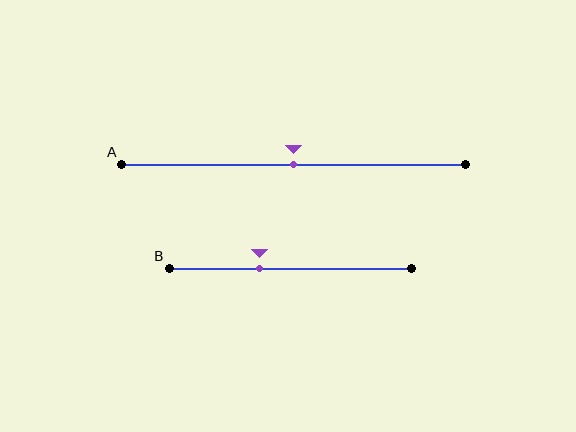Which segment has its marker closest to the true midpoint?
Segment A has its marker closest to the true midpoint.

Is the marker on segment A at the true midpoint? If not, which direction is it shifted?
Yes, the marker on segment A is at the true midpoint.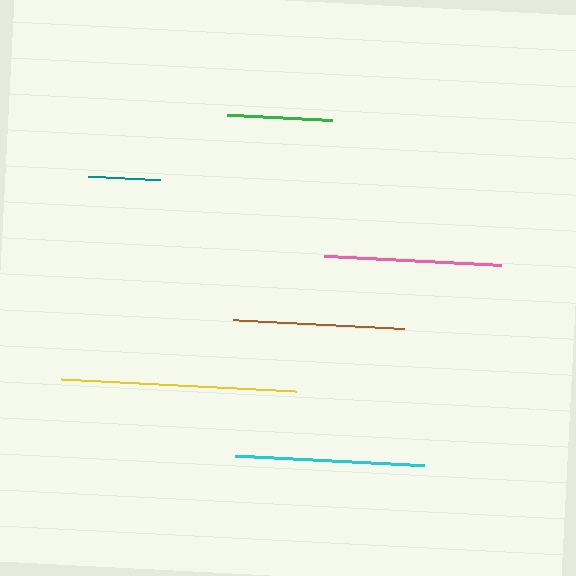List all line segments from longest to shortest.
From longest to shortest: yellow, cyan, pink, brown, green, teal.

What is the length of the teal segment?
The teal segment is approximately 72 pixels long.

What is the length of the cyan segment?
The cyan segment is approximately 189 pixels long.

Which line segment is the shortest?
The teal line is the shortest at approximately 72 pixels.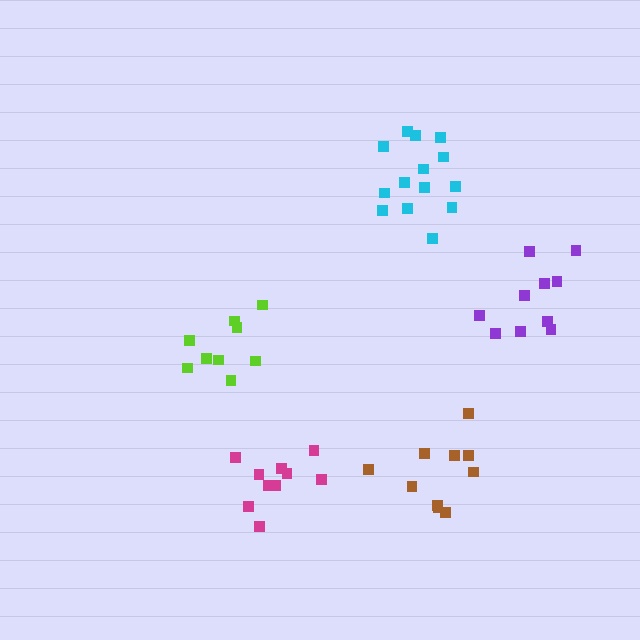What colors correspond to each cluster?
The clusters are colored: lime, purple, brown, cyan, magenta.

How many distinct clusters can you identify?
There are 5 distinct clusters.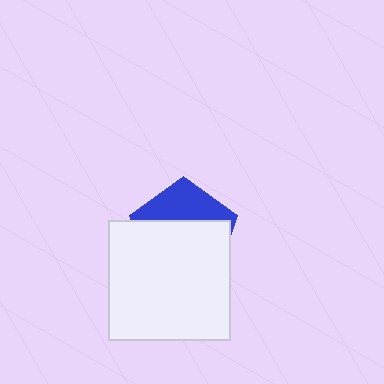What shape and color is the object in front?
The object in front is a white rectangle.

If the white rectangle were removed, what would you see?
You would see the complete blue pentagon.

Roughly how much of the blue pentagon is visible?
A small part of it is visible (roughly 34%).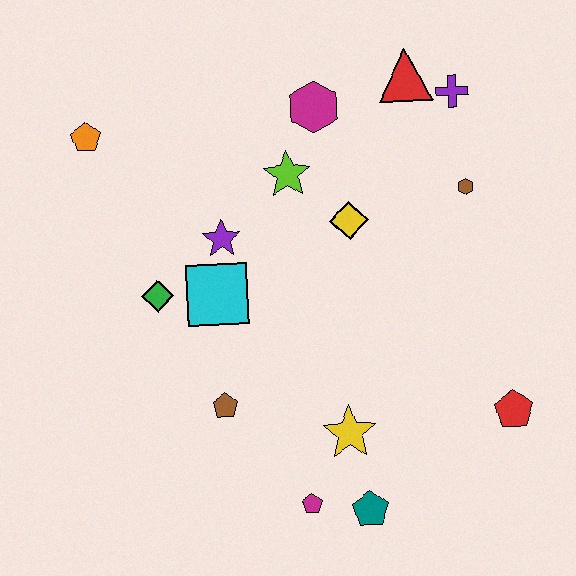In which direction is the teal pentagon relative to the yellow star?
The teal pentagon is below the yellow star.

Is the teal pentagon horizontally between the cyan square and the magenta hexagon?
No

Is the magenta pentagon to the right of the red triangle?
No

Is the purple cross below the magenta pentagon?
No